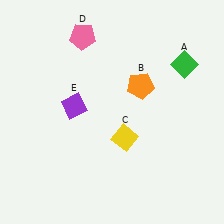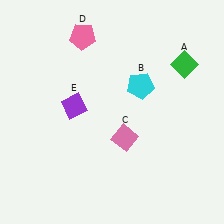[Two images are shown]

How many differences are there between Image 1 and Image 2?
There are 2 differences between the two images.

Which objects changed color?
B changed from orange to cyan. C changed from yellow to pink.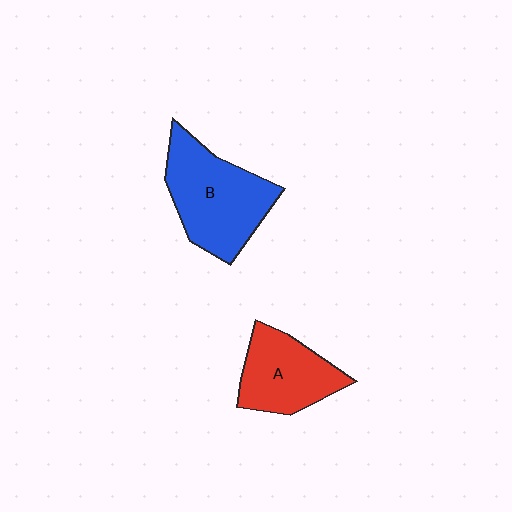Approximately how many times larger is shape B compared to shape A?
Approximately 1.3 times.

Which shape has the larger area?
Shape B (blue).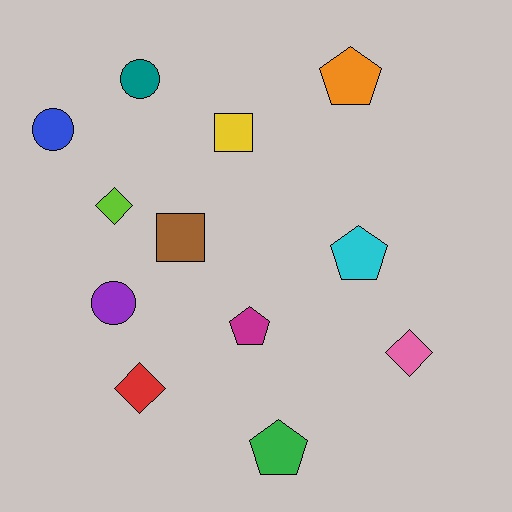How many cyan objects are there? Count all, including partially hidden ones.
There is 1 cyan object.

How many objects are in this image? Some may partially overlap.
There are 12 objects.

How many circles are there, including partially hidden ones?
There are 3 circles.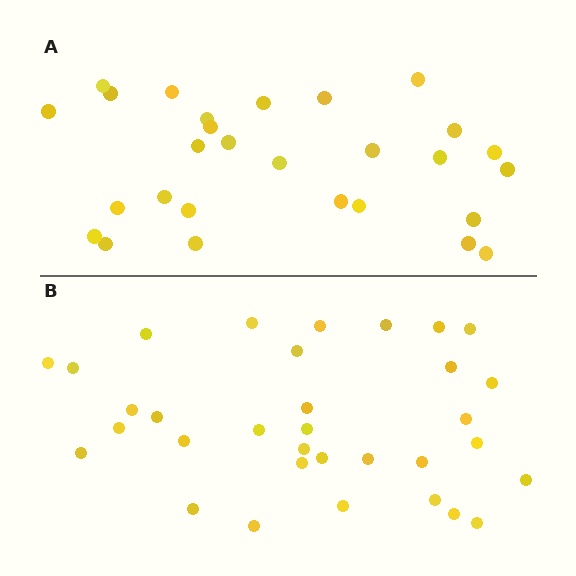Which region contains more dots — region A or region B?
Region B (the bottom region) has more dots.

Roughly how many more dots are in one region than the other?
Region B has about 5 more dots than region A.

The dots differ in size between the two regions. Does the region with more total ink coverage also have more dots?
No. Region A has more total ink coverage because its dots are larger, but region B actually contains more individual dots. Total area can be misleading — the number of items is what matters here.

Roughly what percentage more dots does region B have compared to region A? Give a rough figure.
About 20% more.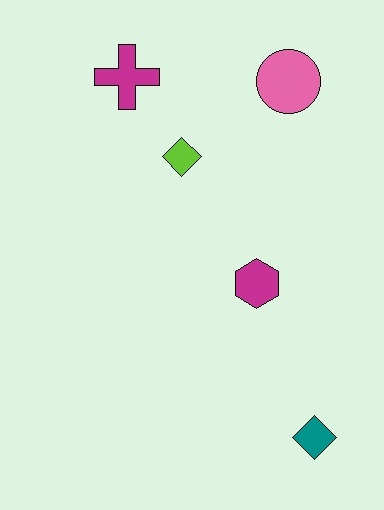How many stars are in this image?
There are no stars.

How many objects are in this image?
There are 5 objects.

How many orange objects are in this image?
There are no orange objects.